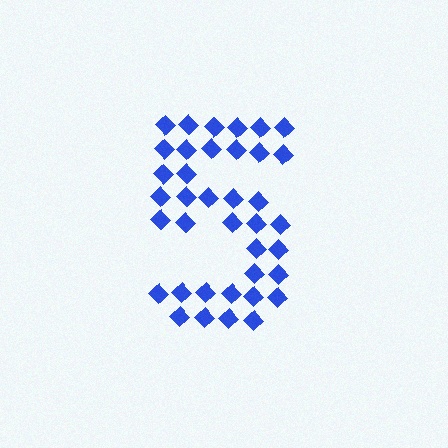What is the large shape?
The large shape is the digit 5.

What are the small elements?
The small elements are diamonds.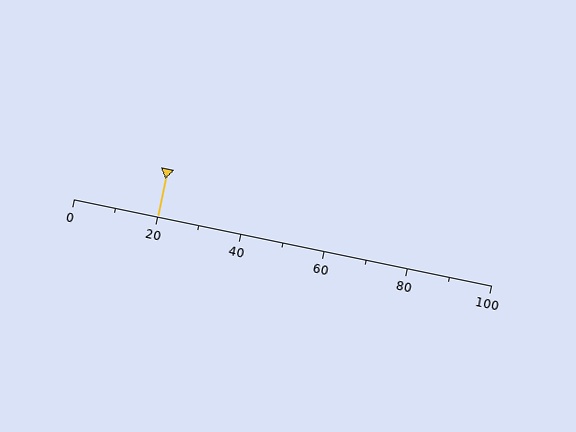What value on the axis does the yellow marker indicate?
The marker indicates approximately 20.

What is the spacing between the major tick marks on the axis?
The major ticks are spaced 20 apart.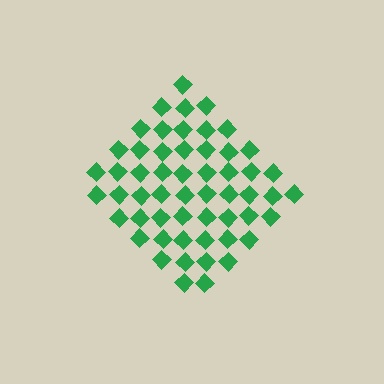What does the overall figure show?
The overall figure shows a diamond.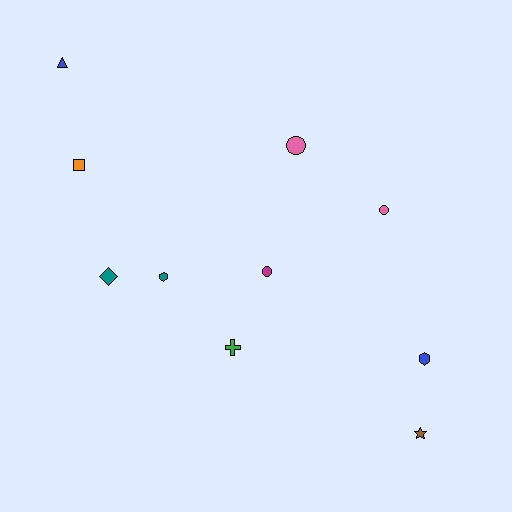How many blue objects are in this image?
There are 2 blue objects.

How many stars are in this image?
There is 1 star.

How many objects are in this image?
There are 10 objects.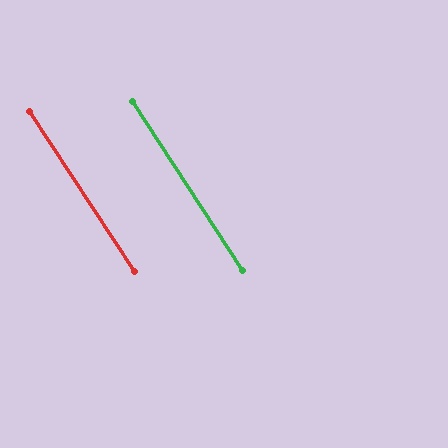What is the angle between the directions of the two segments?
Approximately 0 degrees.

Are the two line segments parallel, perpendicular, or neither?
Parallel — their directions differ by only 0.4°.